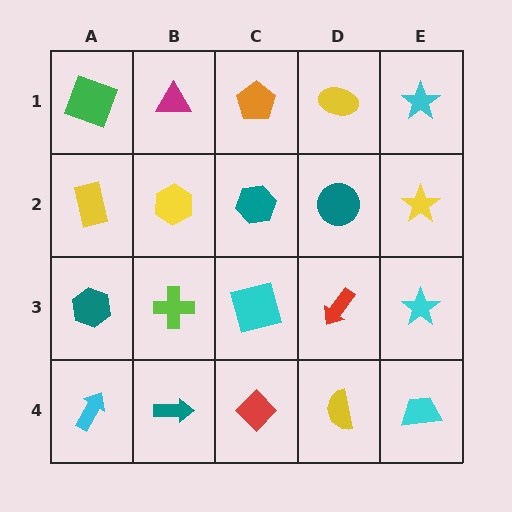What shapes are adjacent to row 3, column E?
A yellow star (row 2, column E), a cyan trapezoid (row 4, column E), a red arrow (row 3, column D).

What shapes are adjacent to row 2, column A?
A green square (row 1, column A), a teal hexagon (row 3, column A), a yellow hexagon (row 2, column B).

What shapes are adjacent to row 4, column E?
A cyan star (row 3, column E), a yellow semicircle (row 4, column D).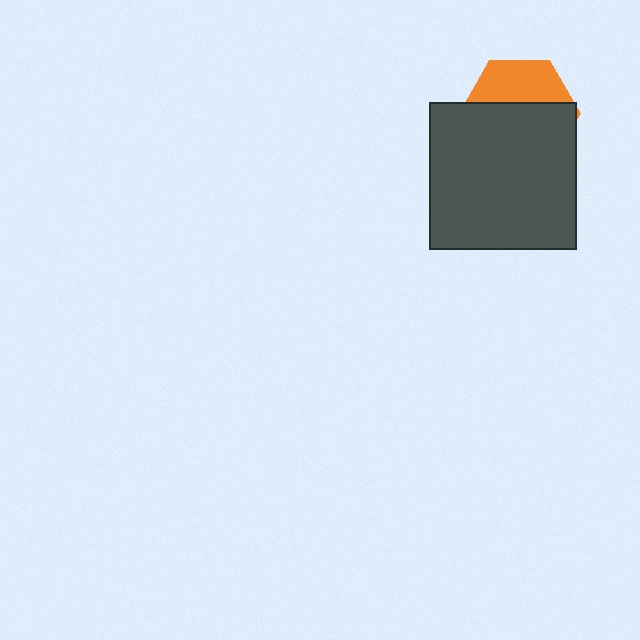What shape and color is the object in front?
The object in front is a dark gray square.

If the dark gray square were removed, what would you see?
You would see the complete orange hexagon.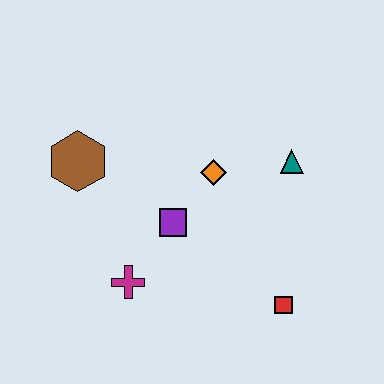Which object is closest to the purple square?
The orange diamond is closest to the purple square.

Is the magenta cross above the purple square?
No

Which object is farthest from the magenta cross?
The teal triangle is farthest from the magenta cross.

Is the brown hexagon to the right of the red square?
No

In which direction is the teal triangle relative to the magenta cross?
The teal triangle is to the right of the magenta cross.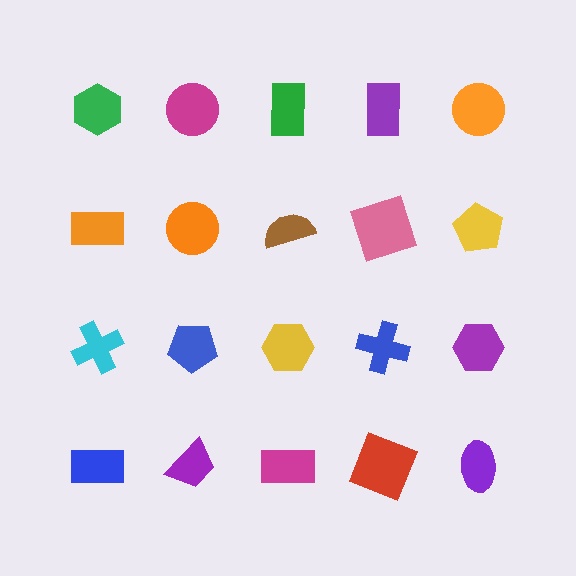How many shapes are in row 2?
5 shapes.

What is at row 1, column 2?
A magenta circle.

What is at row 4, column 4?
A red square.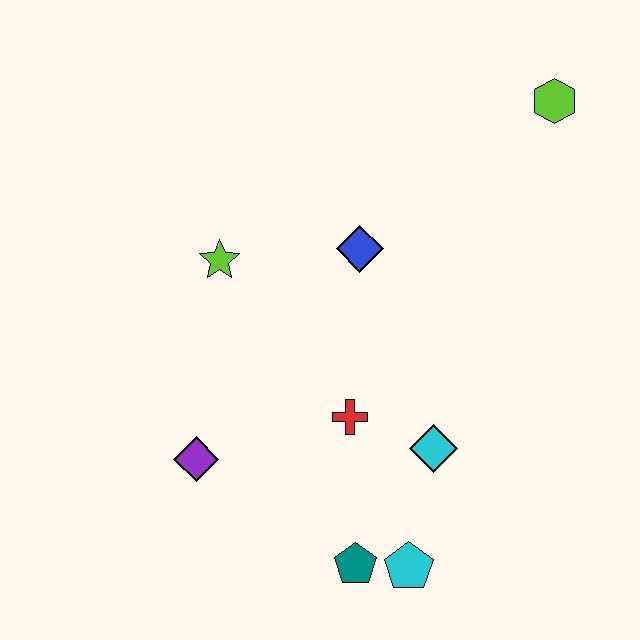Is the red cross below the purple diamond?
No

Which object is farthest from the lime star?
The lime hexagon is farthest from the lime star.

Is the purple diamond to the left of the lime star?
Yes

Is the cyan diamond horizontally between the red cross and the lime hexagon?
Yes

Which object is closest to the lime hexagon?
The blue diamond is closest to the lime hexagon.